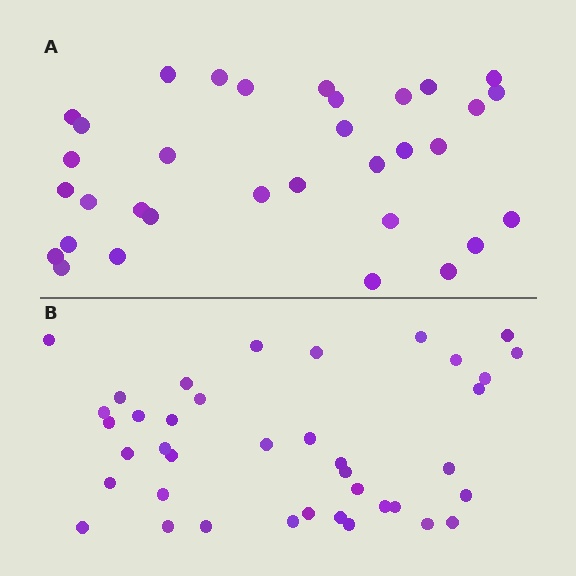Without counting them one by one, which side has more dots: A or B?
Region B (the bottom region) has more dots.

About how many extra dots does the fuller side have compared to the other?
Region B has about 6 more dots than region A.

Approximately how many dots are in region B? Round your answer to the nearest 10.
About 40 dots. (The exact count is 39, which rounds to 40.)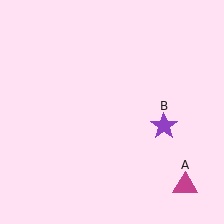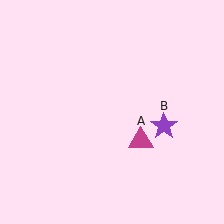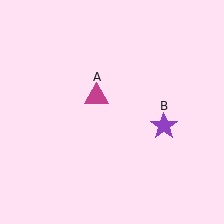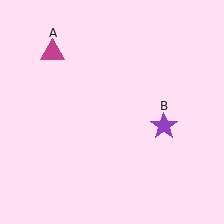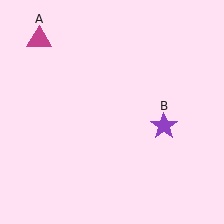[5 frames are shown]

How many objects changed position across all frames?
1 object changed position: magenta triangle (object A).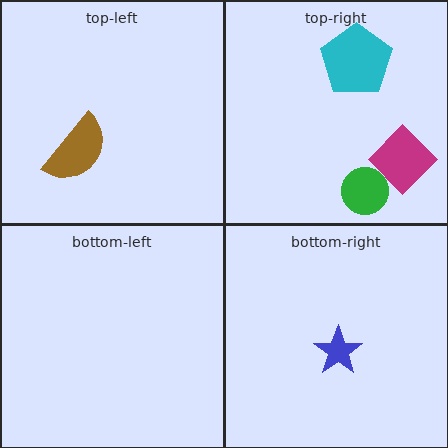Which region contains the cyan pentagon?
The top-right region.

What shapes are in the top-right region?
The cyan pentagon, the magenta diamond, the green circle.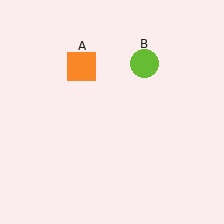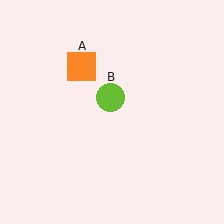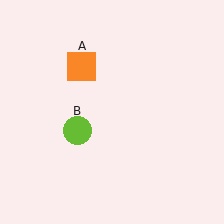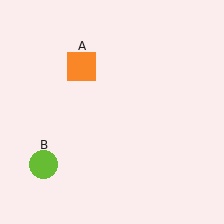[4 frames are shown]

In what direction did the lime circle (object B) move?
The lime circle (object B) moved down and to the left.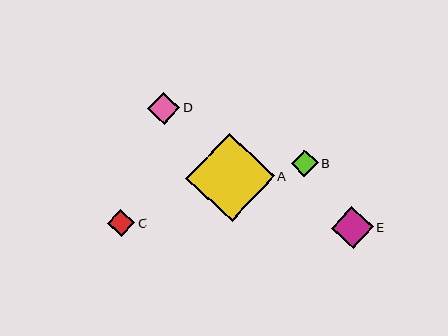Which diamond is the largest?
Diamond A is the largest with a size of approximately 88 pixels.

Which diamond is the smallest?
Diamond C is the smallest with a size of approximately 27 pixels.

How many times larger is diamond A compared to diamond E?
Diamond A is approximately 2.1 times the size of diamond E.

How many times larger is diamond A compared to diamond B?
Diamond A is approximately 3.2 times the size of diamond B.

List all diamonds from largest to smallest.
From largest to smallest: A, E, D, B, C.